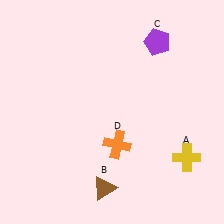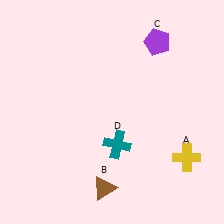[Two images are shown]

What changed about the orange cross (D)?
In Image 1, D is orange. In Image 2, it changed to teal.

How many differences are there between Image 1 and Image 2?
There is 1 difference between the two images.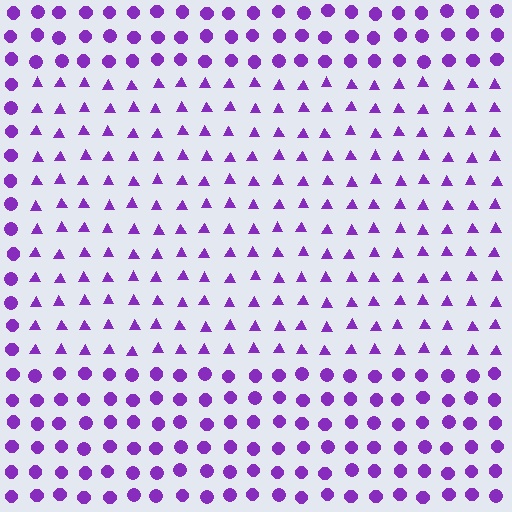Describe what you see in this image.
The image is filled with small purple elements arranged in a uniform grid. A rectangle-shaped region contains triangles, while the surrounding area contains circles. The boundary is defined purely by the change in element shape.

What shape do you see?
I see a rectangle.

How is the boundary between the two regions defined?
The boundary is defined by a change in element shape: triangles inside vs. circles outside. All elements share the same color and spacing.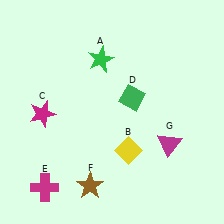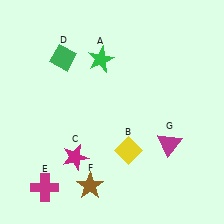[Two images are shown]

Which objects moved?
The objects that moved are: the magenta star (C), the green diamond (D).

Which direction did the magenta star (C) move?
The magenta star (C) moved down.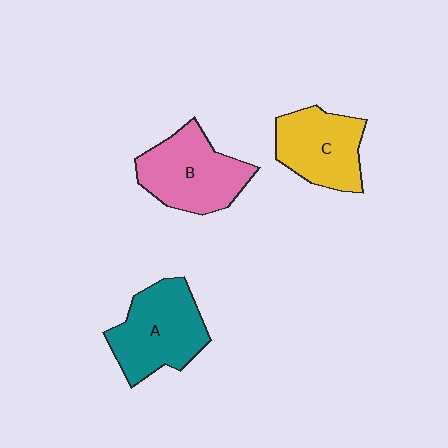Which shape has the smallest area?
Shape C (yellow).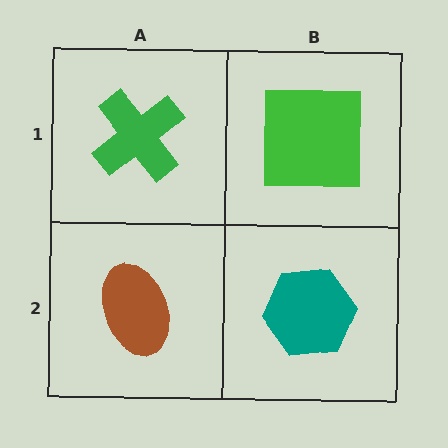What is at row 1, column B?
A green square.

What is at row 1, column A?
A green cross.